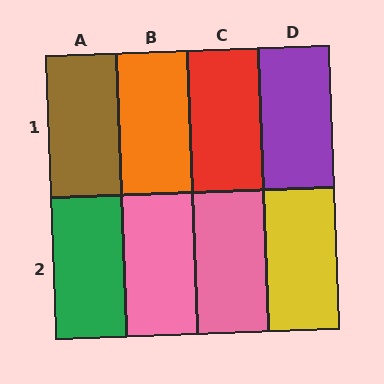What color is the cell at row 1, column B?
Orange.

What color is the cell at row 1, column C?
Red.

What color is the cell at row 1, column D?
Purple.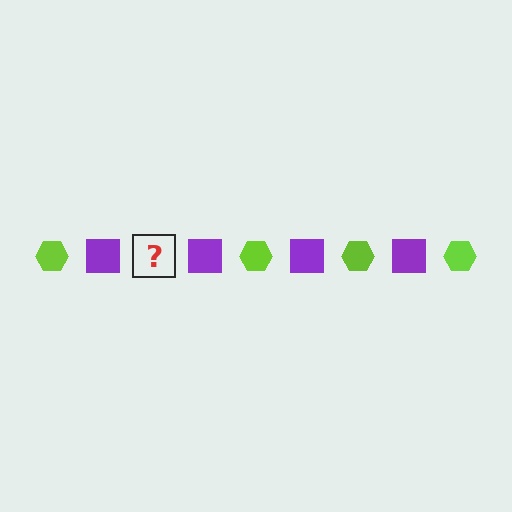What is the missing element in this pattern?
The missing element is a lime hexagon.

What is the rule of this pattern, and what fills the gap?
The rule is that the pattern alternates between lime hexagon and purple square. The gap should be filled with a lime hexagon.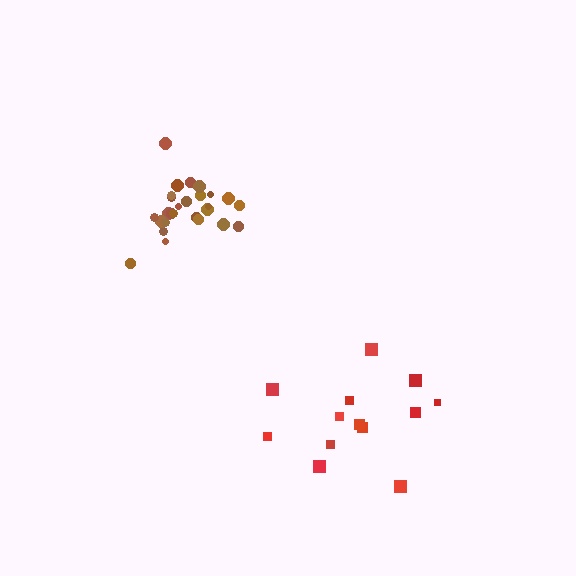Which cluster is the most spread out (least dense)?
Red.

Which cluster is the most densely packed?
Brown.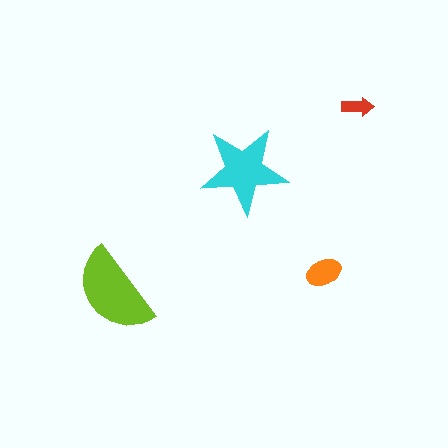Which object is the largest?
The lime semicircle.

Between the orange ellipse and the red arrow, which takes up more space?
The orange ellipse.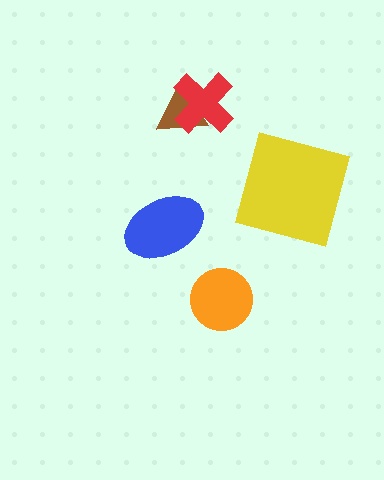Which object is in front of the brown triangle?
The red cross is in front of the brown triangle.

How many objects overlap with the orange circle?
0 objects overlap with the orange circle.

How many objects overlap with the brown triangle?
1 object overlaps with the brown triangle.